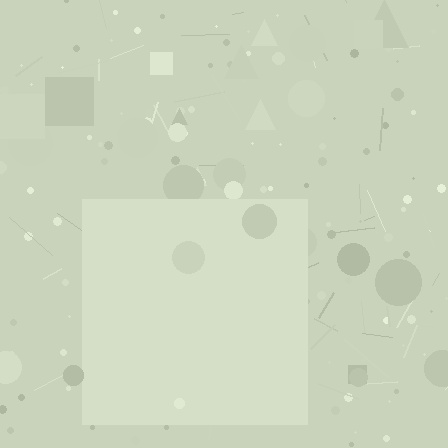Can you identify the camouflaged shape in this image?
The camouflaged shape is a square.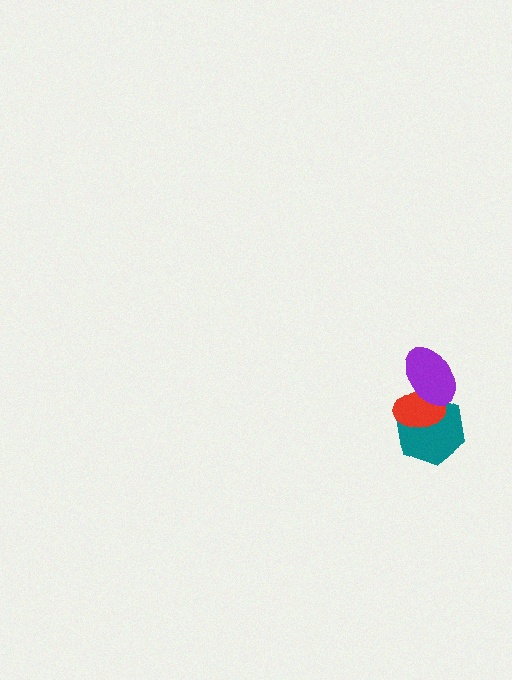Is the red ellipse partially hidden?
Yes, it is partially covered by another shape.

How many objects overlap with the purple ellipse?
2 objects overlap with the purple ellipse.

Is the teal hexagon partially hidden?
Yes, it is partially covered by another shape.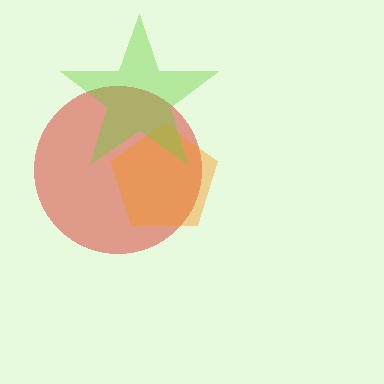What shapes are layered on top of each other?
The layered shapes are: a red circle, an orange pentagon, a lime star.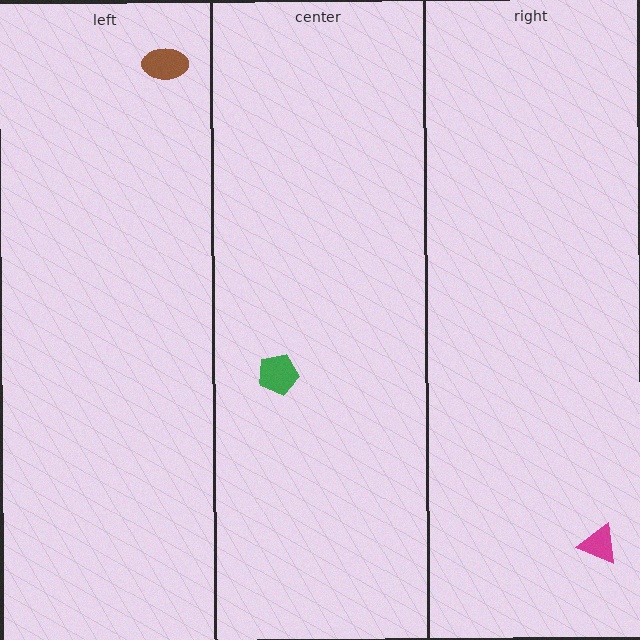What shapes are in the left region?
The brown ellipse.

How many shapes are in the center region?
1.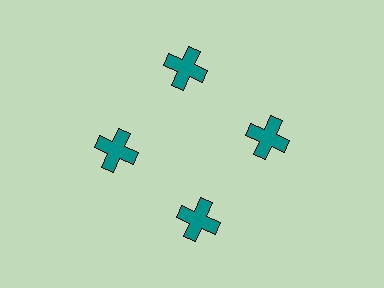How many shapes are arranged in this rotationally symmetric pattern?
There are 4 shapes, arranged in 4 groups of 1.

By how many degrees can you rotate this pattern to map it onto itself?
The pattern maps onto itself every 90 degrees of rotation.